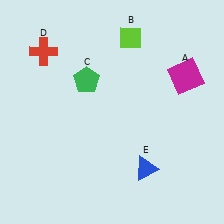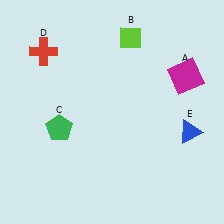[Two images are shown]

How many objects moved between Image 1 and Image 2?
2 objects moved between the two images.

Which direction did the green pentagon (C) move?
The green pentagon (C) moved down.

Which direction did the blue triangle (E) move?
The blue triangle (E) moved right.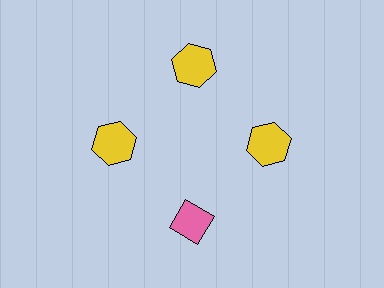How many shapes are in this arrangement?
There are 4 shapes arranged in a ring pattern.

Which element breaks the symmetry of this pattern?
The pink diamond at roughly the 6 o'clock position breaks the symmetry. All other shapes are yellow hexagons.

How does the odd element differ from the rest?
It differs in both color (pink instead of yellow) and shape (diamond instead of hexagon).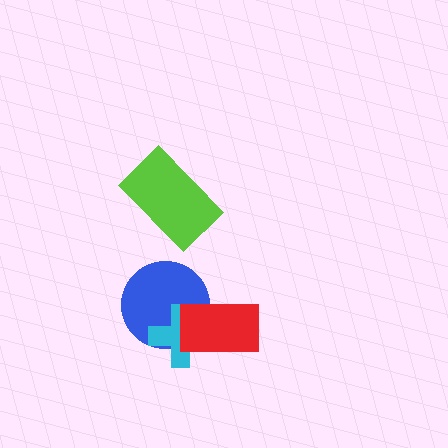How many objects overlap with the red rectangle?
2 objects overlap with the red rectangle.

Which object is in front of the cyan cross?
The red rectangle is in front of the cyan cross.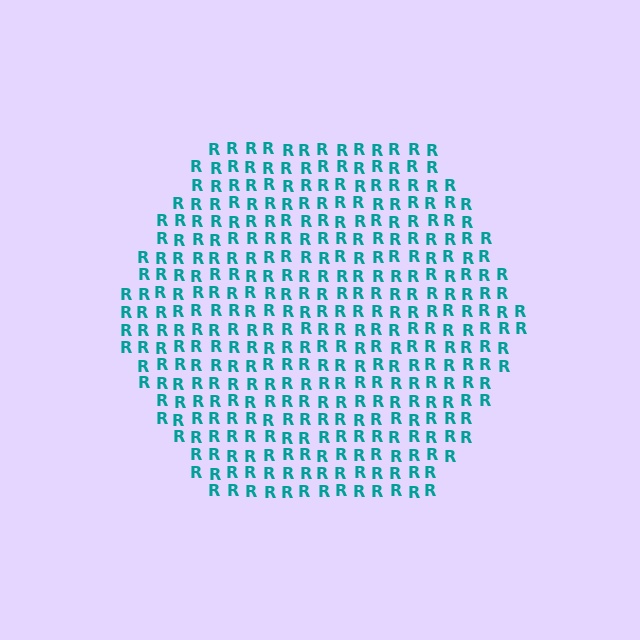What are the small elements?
The small elements are letter R's.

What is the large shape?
The large shape is a hexagon.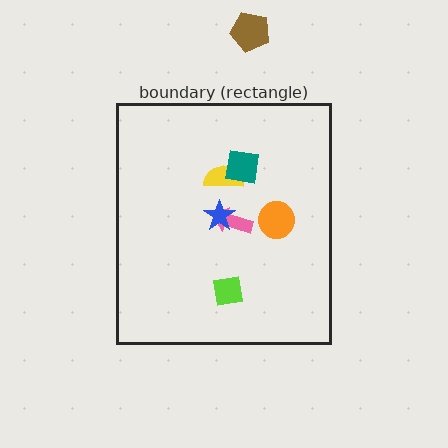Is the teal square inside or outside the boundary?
Inside.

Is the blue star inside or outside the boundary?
Inside.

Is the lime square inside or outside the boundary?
Inside.